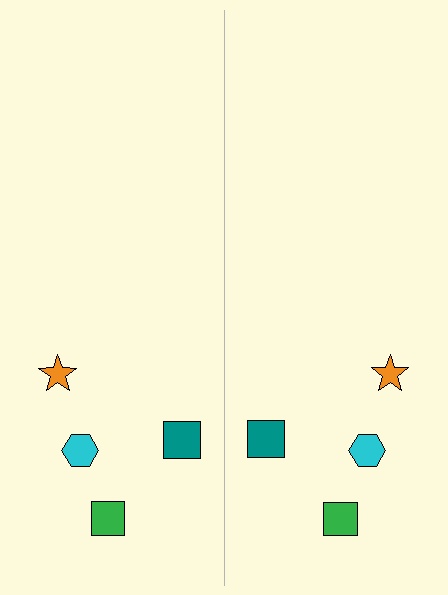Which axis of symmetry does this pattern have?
The pattern has a vertical axis of symmetry running through the center of the image.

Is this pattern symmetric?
Yes, this pattern has bilateral (reflection) symmetry.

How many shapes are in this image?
There are 8 shapes in this image.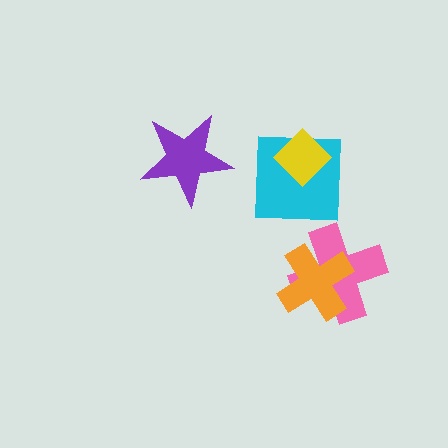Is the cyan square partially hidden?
Yes, it is partially covered by another shape.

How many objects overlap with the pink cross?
1 object overlaps with the pink cross.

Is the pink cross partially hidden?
Yes, it is partially covered by another shape.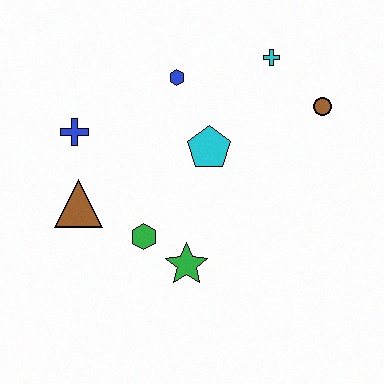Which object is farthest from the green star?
The cyan cross is farthest from the green star.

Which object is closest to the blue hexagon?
The cyan pentagon is closest to the blue hexagon.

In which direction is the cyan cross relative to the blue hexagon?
The cyan cross is to the right of the blue hexagon.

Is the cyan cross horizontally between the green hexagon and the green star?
No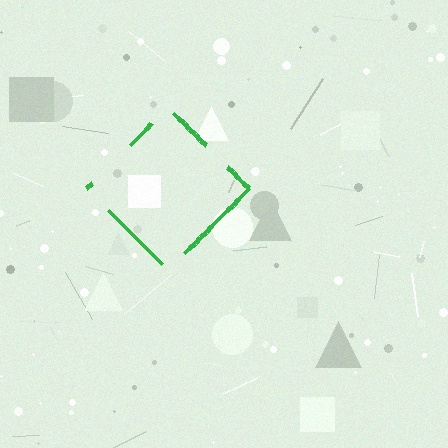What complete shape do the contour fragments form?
The contour fragments form a diamond.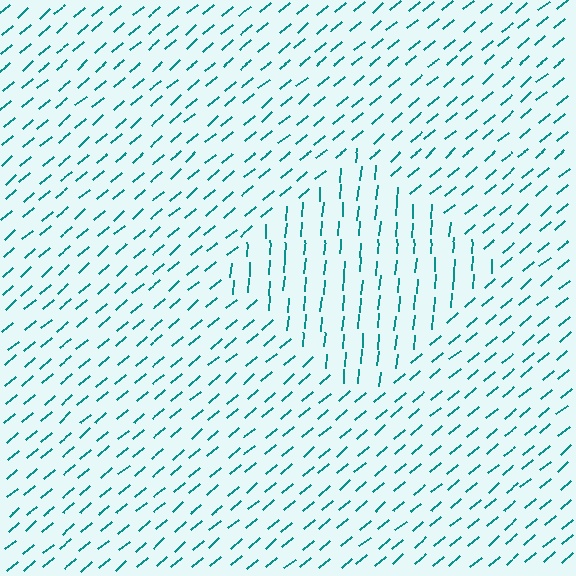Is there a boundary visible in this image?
Yes, there is a texture boundary formed by a change in line orientation.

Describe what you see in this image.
The image is filled with small teal line segments. A diamond region in the image has lines oriented differently from the surrounding lines, creating a visible texture boundary.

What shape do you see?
I see a diamond.